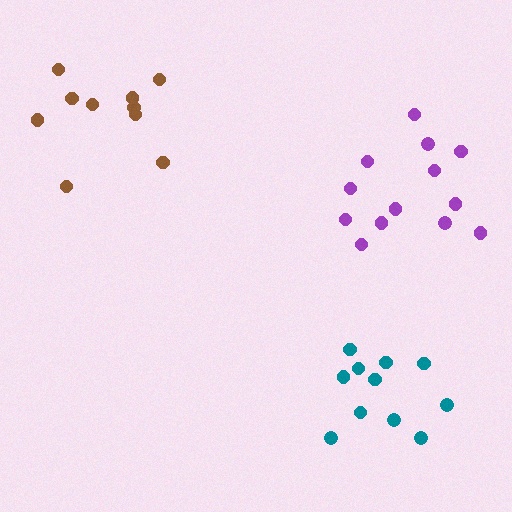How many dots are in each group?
Group 1: 11 dots, Group 2: 10 dots, Group 3: 13 dots (34 total).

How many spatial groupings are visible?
There are 3 spatial groupings.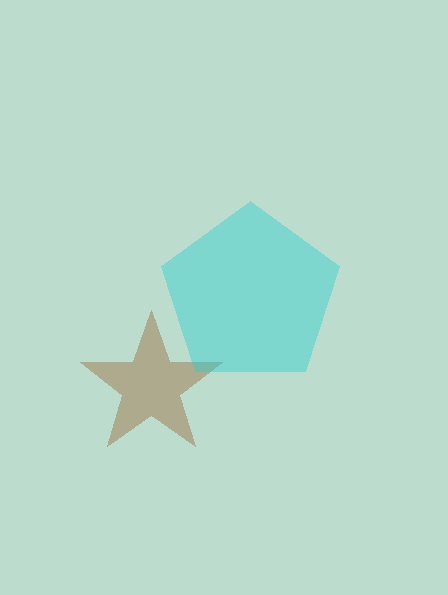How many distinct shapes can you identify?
There are 2 distinct shapes: a brown star, a cyan pentagon.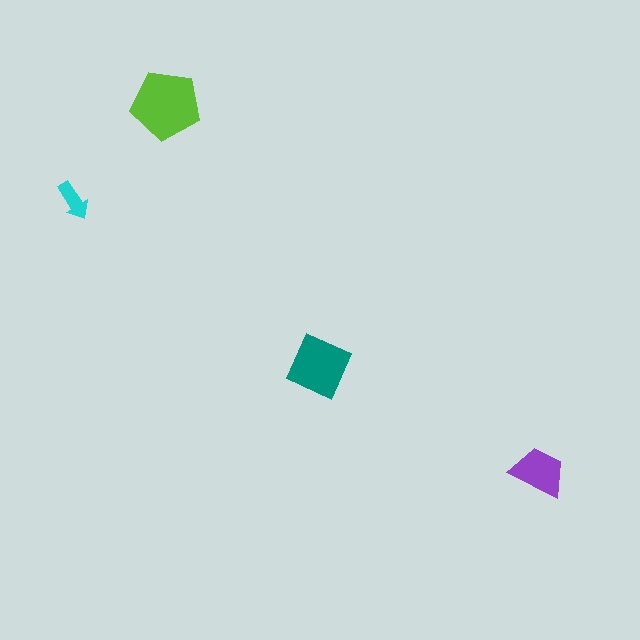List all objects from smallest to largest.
The cyan arrow, the purple trapezoid, the teal square, the lime pentagon.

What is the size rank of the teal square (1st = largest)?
2nd.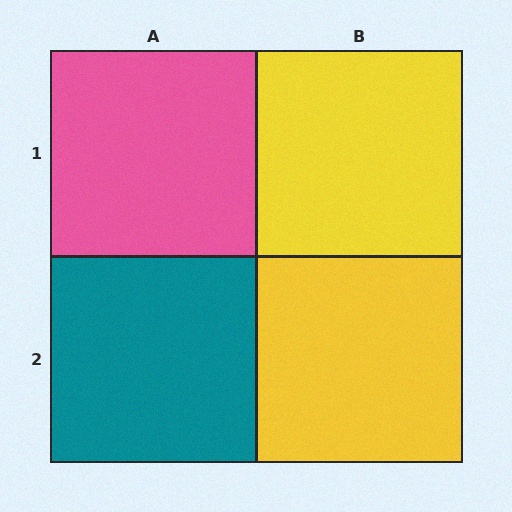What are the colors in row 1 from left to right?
Pink, yellow.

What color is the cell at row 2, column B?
Yellow.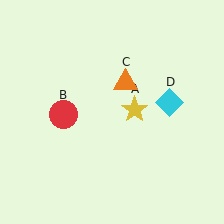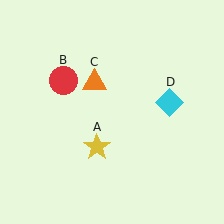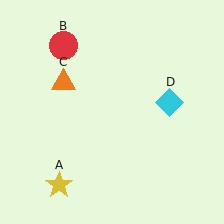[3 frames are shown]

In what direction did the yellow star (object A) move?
The yellow star (object A) moved down and to the left.